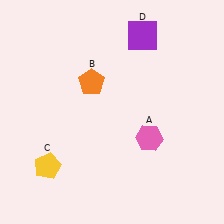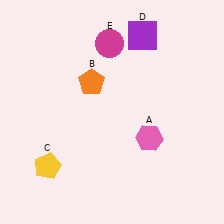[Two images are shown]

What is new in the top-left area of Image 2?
A magenta circle (E) was added in the top-left area of Image 2.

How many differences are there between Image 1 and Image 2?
There is 1 difference between the two images.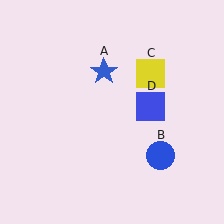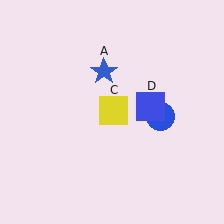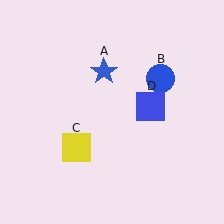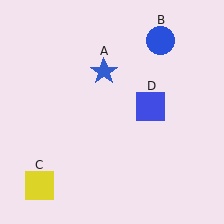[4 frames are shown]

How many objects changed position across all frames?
2 objects changed position: blue circle (object B), yellow square (object C).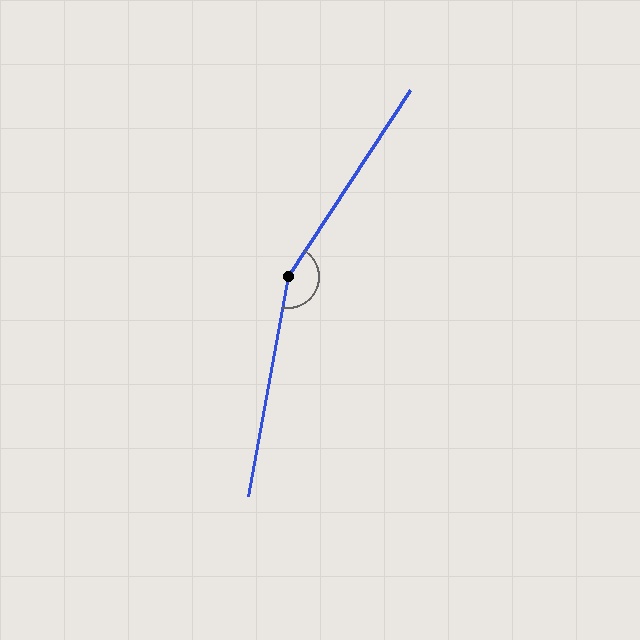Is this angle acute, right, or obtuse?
It is obtuse.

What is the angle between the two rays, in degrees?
Approximately 157 degrees.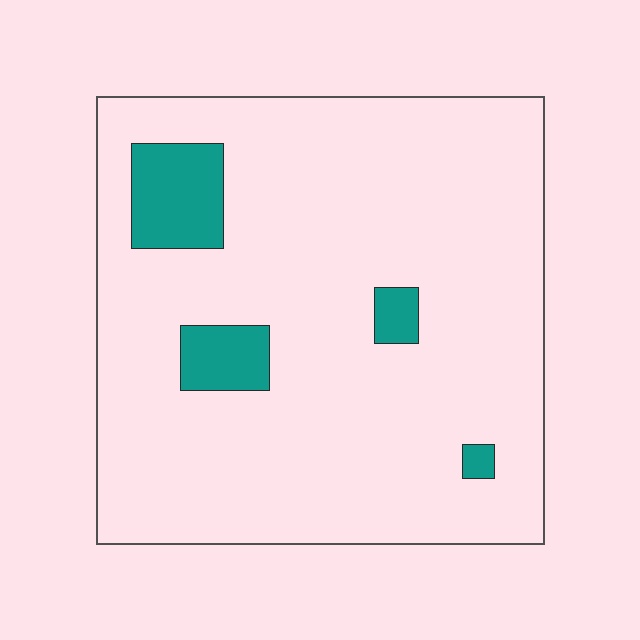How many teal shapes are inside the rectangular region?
4.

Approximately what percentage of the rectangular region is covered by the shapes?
Approximately 10%.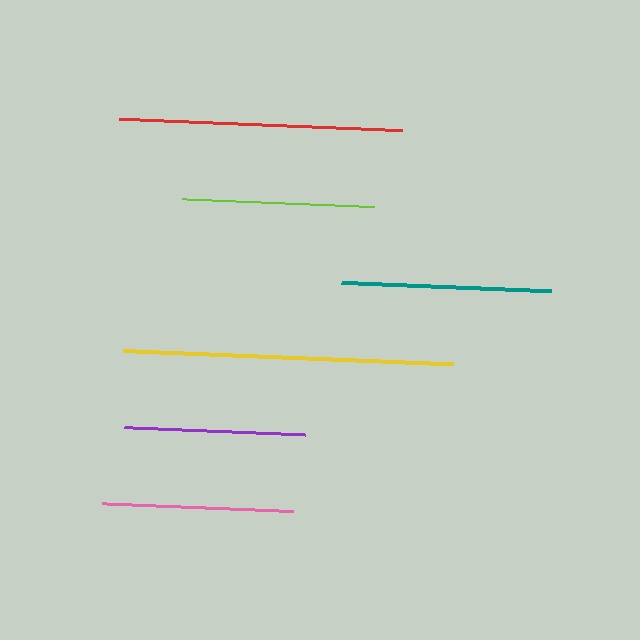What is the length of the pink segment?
The pink segment is approximately 191 pixels long.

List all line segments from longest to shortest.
From longest to shortest: yellow, red, teal, lime, pink, purple.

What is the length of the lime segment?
The lime segment is approximately 192 pixels long.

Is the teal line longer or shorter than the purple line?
The teal line is longer than the purple line.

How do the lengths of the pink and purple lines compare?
The pink and purple lines are approximately the same length.